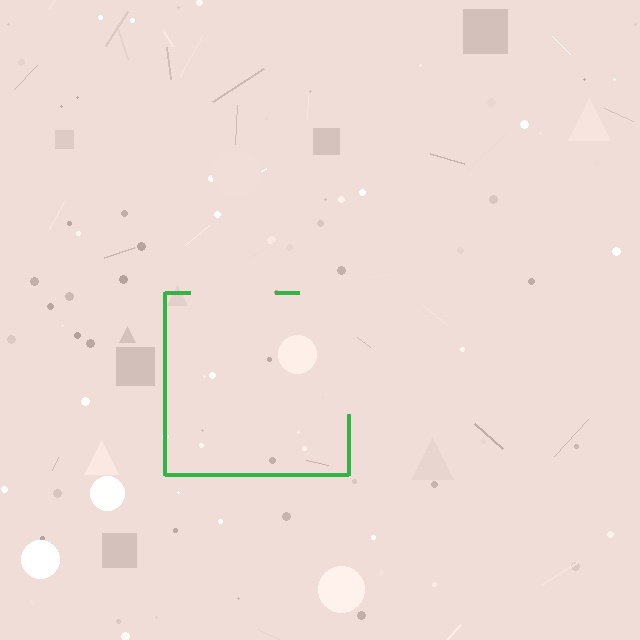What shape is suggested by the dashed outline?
The dashed outline suggests a square.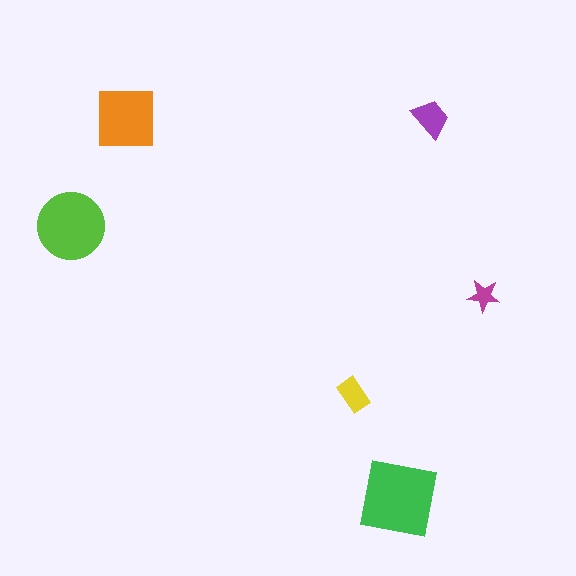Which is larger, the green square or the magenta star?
The green square.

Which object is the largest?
The green square.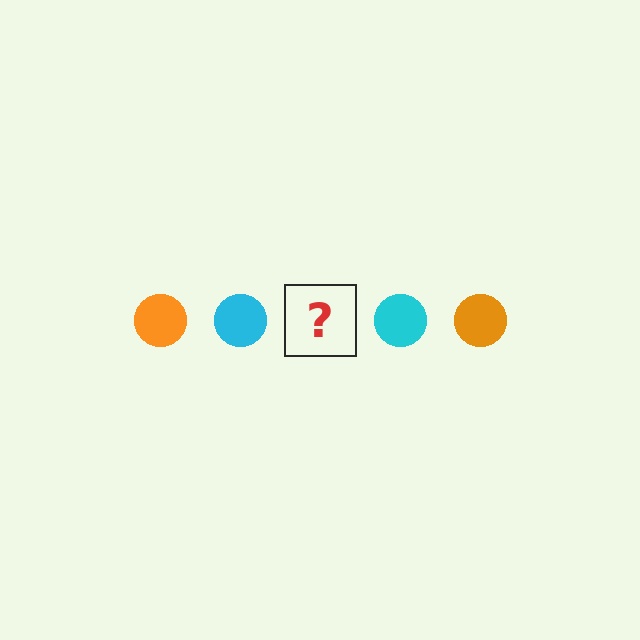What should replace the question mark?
The question mark should be replaced with an orange circle.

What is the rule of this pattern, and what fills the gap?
The rule is that the pattern cycles through orange, cyan circles. The gap should be filled with an orange circle.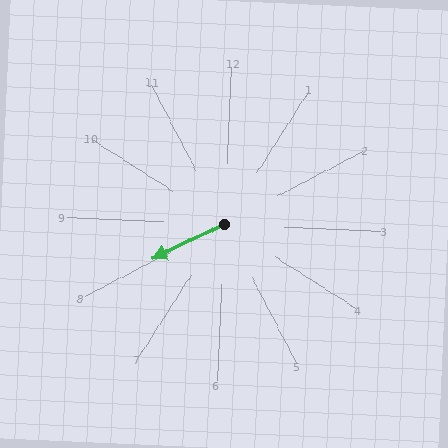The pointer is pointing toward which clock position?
Roughly 8 o'clock.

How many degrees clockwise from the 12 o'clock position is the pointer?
Approximately 242 degrees.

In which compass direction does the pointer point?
Southwest.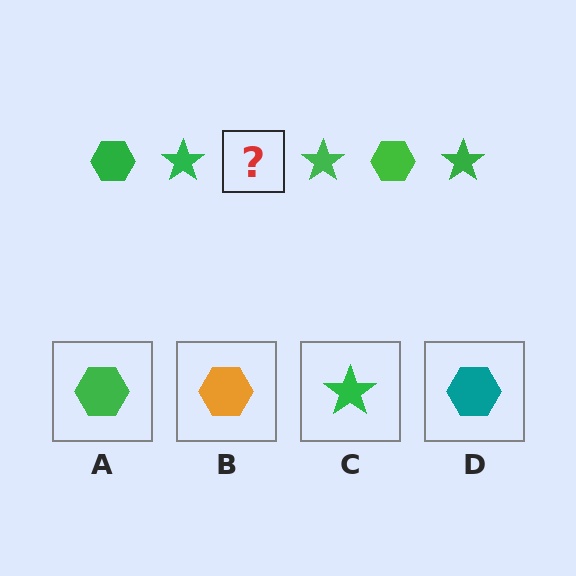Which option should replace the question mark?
Option A.